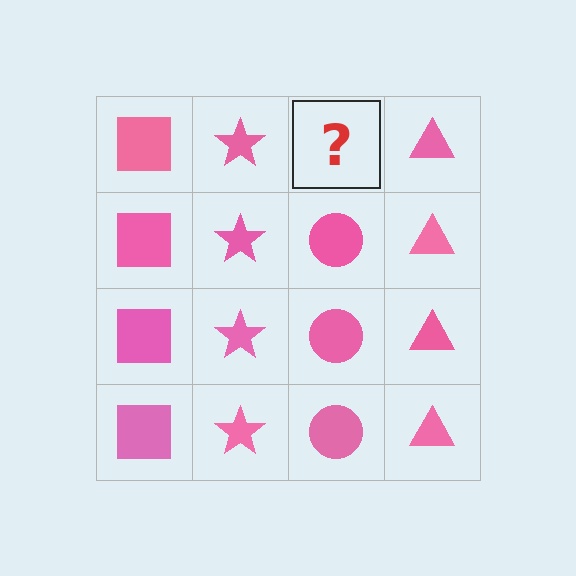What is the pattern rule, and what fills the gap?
The rule is that each column has a consistent shape. The gap should be filled with a pink circle.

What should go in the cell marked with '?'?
The missing cell should contain a pink circle.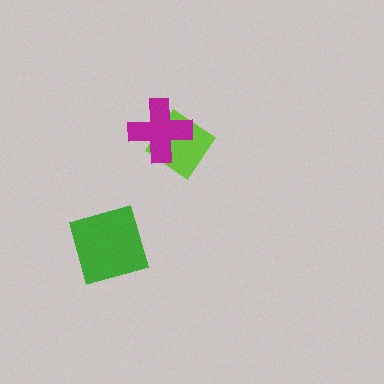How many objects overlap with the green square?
0 objects overlap with the green square.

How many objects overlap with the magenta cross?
1 object overlaps with the magenta cross.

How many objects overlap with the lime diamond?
1 object overlaps with the lime diamond.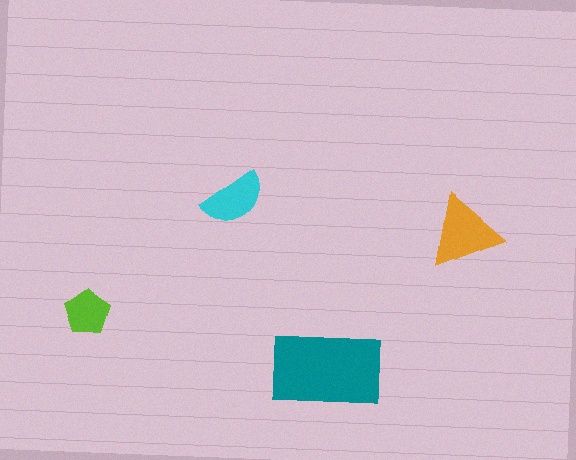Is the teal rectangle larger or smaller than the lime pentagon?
Larger.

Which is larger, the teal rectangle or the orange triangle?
The teal rectangle.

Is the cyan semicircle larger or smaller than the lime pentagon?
Larger.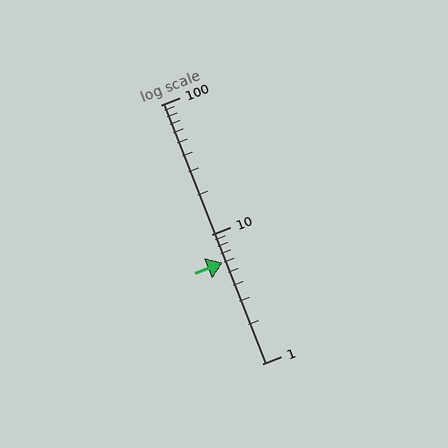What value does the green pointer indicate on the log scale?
The pointer indicates approximately 6.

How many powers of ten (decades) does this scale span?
The scale spans 2 decades, from 1 to 100.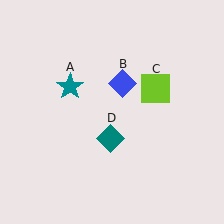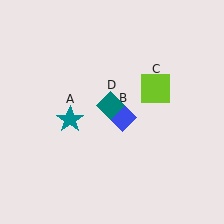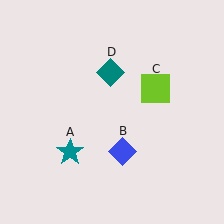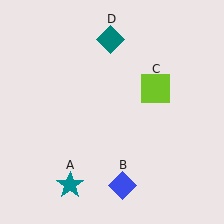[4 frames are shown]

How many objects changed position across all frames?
3 objects changed position: teal star (object A), blue diamond (object B), teal diamond (object D).